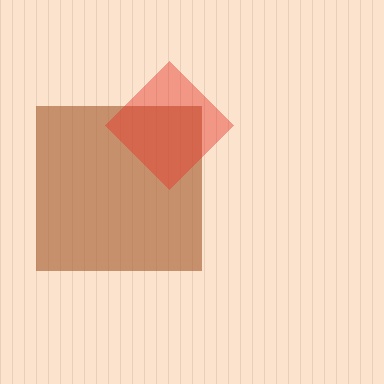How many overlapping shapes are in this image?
There are 2 overlapping shapes in the image.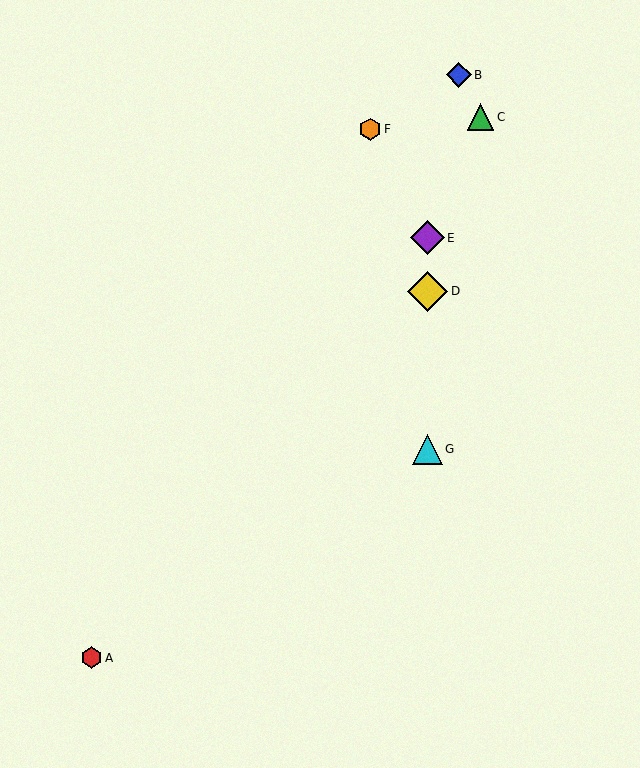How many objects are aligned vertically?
3 objects (D, E, G) are aligned vertically.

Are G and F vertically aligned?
No, G is at x≈427 and F is at x≈370.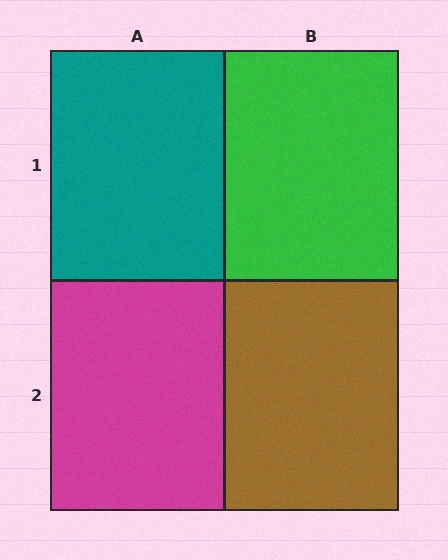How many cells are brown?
1 cell is brown.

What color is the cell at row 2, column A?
Magenta.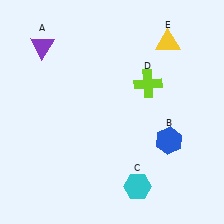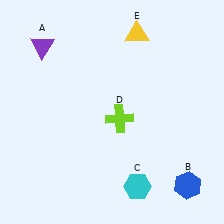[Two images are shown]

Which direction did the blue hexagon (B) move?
The blue hexagon (B) moved down.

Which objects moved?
The objects that moved are: the blue hexagon (B), the lime cross (D), the yellow triangle (E).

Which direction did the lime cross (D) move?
The lime cross (D) moved down.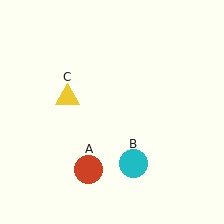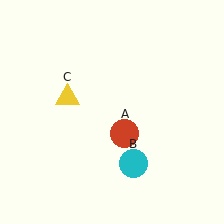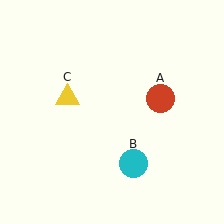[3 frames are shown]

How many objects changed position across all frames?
1 object changed position: red circle (object A).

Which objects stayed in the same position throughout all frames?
Cyan circle (object B) and yellow triangle (object C) remained stationary.